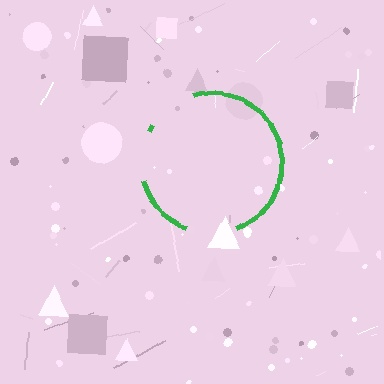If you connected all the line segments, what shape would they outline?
They would outline a circle.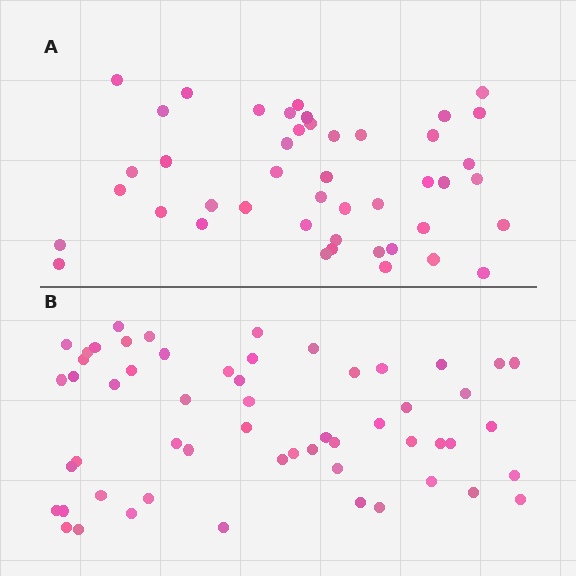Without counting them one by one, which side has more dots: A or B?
Region B (the bottom region) has more dots.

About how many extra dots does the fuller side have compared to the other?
Region B has roughly 12 or so more dots than region A.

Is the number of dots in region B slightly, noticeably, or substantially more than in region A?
Region B has only slightly more — the two regions are fairly close. The ratio is roughly 1.2 to 1.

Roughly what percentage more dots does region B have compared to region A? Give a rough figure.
About 25% more.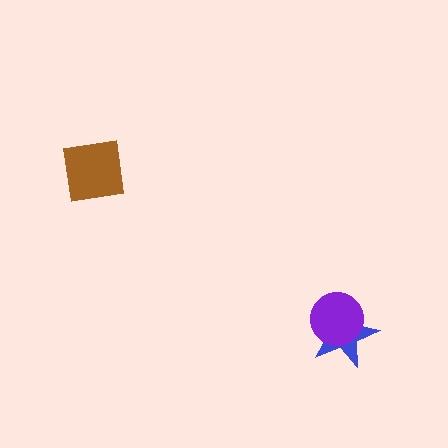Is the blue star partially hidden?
Yes, it is partially covered by another shape.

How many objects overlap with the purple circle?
1 object overlaps with the purple circle.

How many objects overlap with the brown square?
0 objects overlap with the brown square.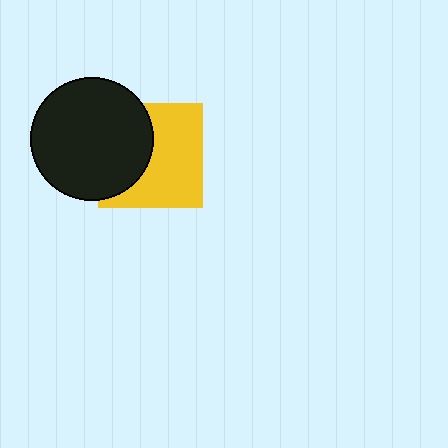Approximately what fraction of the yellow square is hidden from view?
Roughly 41% of the yellow square is hidden behind the black circle.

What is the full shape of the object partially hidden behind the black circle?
The partially hidden object is a yellow square.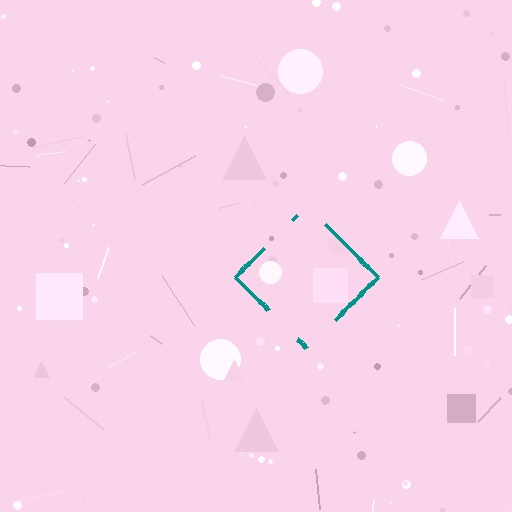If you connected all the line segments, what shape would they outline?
They would outline a diamond.